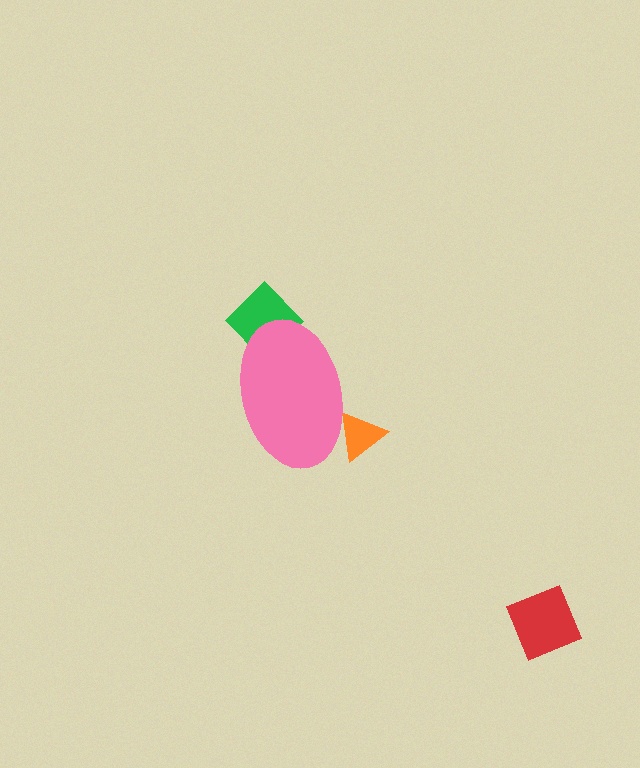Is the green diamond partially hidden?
Yes, the green diamond is partially hidden behind the pink ellipse.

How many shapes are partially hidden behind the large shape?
2 shapes are partially hidden.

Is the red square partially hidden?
No, the red square is fully visible.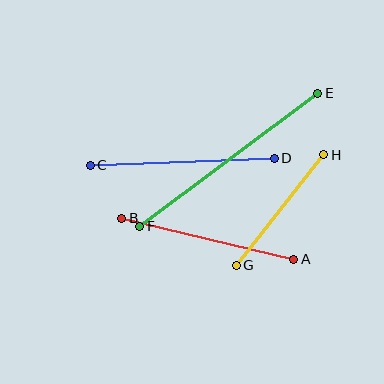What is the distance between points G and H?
The distance is approximately 141 pixels.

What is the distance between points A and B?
The distance is approximately 177 pixels.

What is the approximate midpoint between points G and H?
The midpoint is at approximately (280, 210) pixels.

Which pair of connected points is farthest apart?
Points E and F are farthest apart.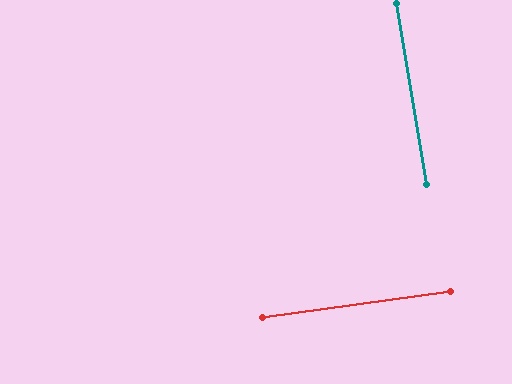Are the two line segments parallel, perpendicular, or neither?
Perpendicular — they meet at approximately 89°.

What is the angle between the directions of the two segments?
Approximately 89 degrees.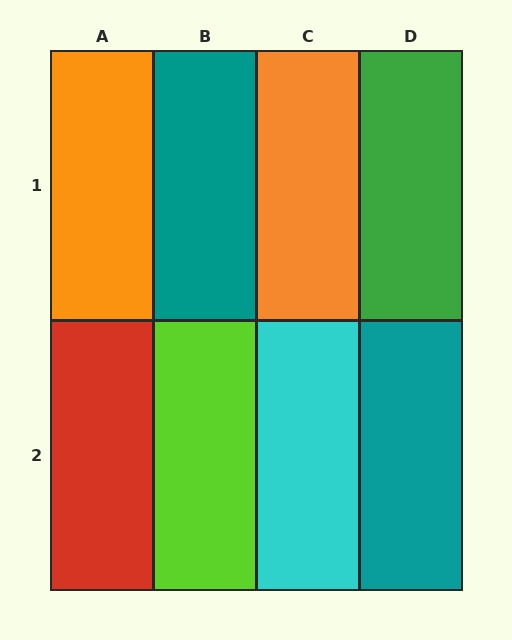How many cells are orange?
2 cells are orange.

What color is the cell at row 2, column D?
Teal.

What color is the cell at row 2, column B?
Lime.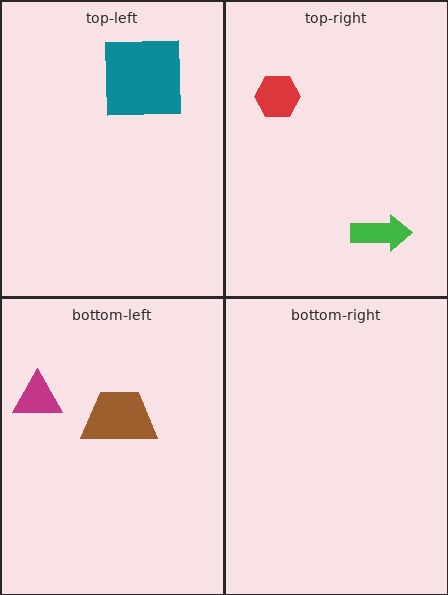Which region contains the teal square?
The top-left region.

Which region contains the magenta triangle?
The bottom-left region.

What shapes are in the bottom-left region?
The brown trapezoid, the magenta triangle.